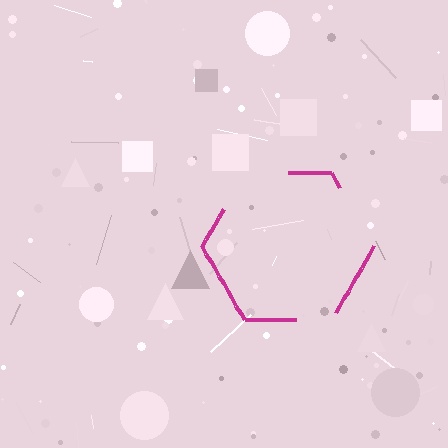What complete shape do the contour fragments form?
The contour fragments form a hexagon.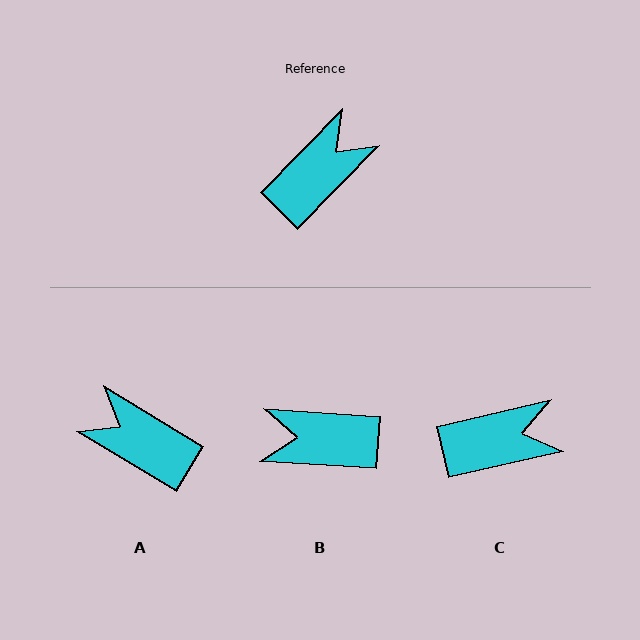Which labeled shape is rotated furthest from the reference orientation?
B, about 131 degrees away.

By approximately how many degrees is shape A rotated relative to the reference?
Approximately 103 degrees counter-clockwise.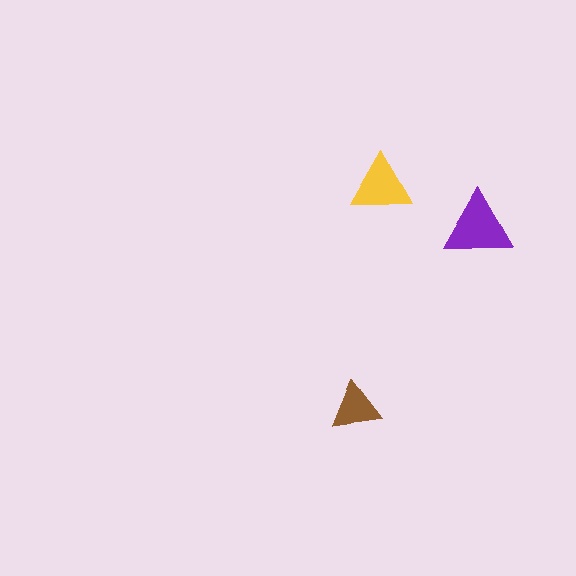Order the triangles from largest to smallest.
the purple one, the yellow one, the brown one.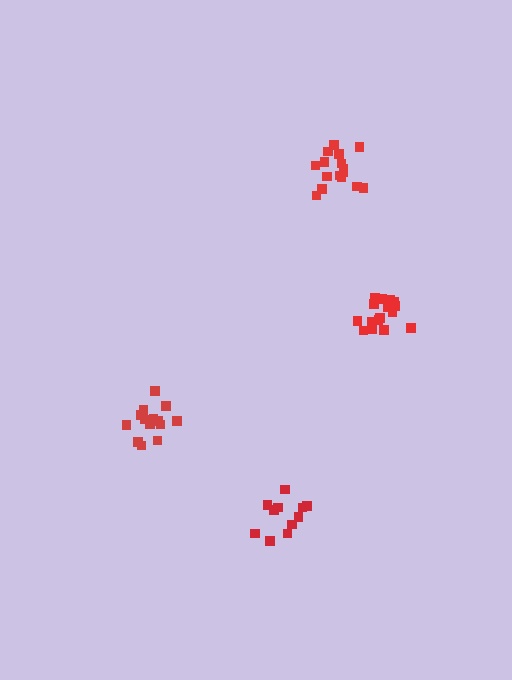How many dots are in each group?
Group 1: 14 dots, Group 2: 16 dots, Group 3: 17 dots, Group 4: 11 dots (58 total).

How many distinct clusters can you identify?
There are 4 distinct clusters.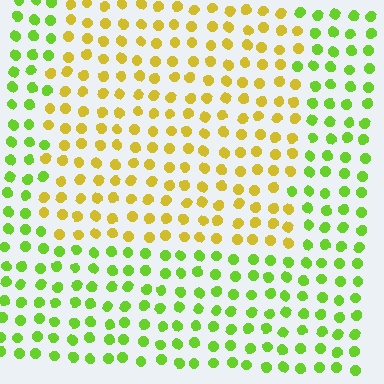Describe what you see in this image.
The image is filled with small lime elements in a uniform arrangement. A rectangle-shaped region is visible where the elements are tinted to a slightly different hue, forming a subtle color boundary.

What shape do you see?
I see a rectangle.